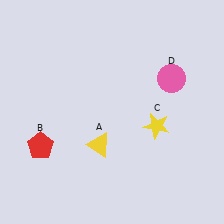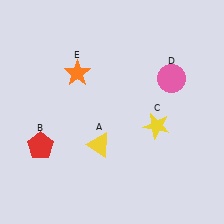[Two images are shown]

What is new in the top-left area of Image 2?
An orange star (E) was added in the top-left area of Image 2.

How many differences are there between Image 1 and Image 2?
There is 1 difference between the two images.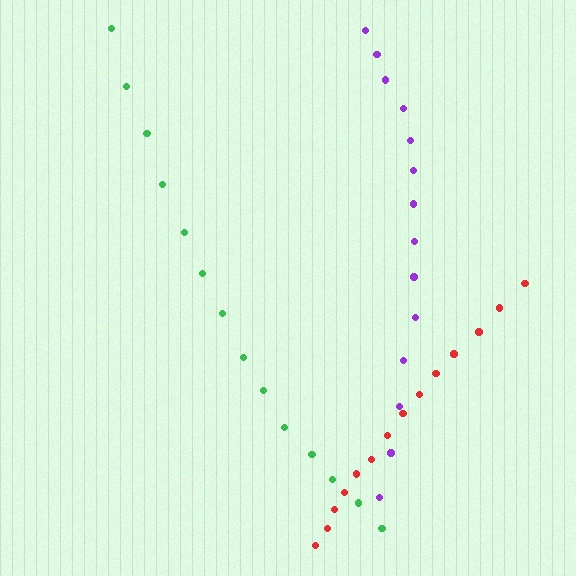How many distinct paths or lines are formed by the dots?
There are 3 distinct paths.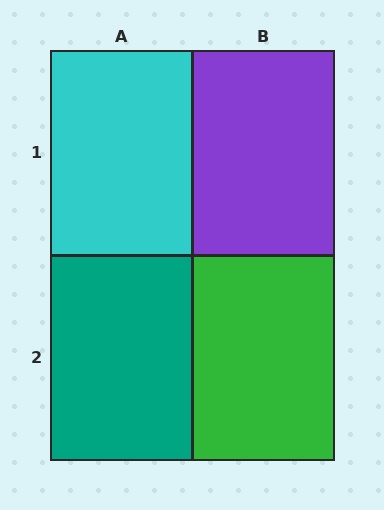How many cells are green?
1 cell is green.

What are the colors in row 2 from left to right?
Teal, green.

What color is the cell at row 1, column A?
Cyan.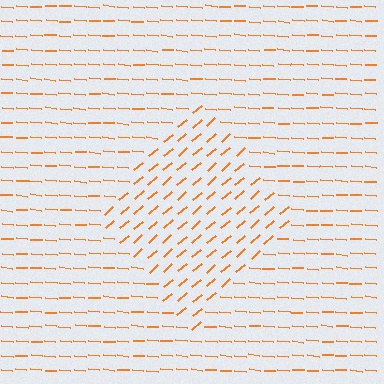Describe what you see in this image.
The image is filled with small orange line segments. A diamond region in the image has lines oriented differently from the surrounding lines, creating a visible texture boundary.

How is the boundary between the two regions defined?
The boundary is defined purely by a change in line orientation (approximately 45 degrees difference). All lines are the same color and thickness.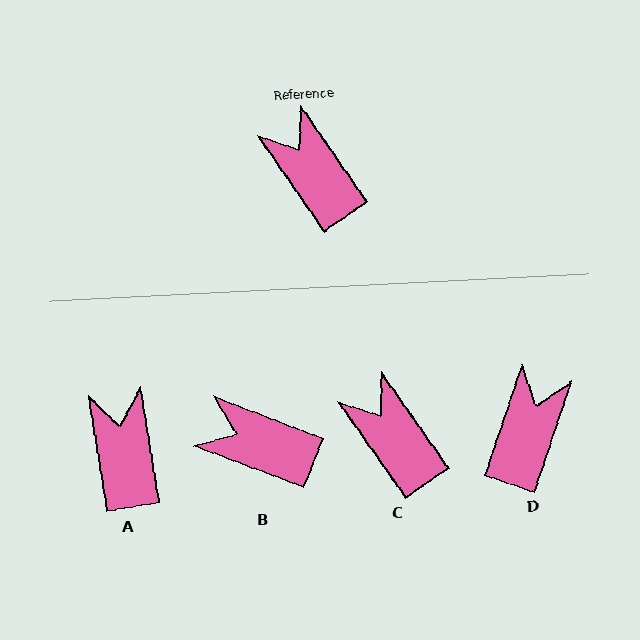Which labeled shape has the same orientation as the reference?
C.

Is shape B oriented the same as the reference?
No, it is off by about 34 degrees.